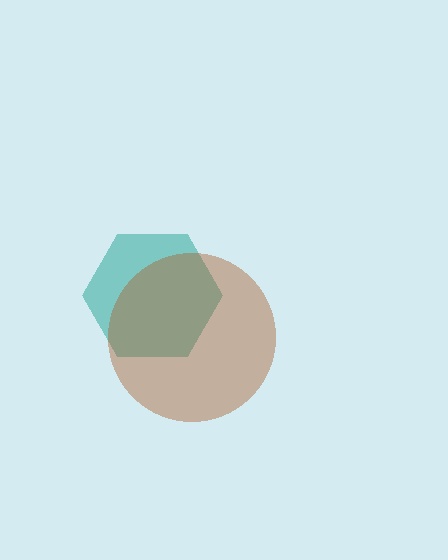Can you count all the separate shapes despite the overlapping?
Yes, there are 2 separate shapes.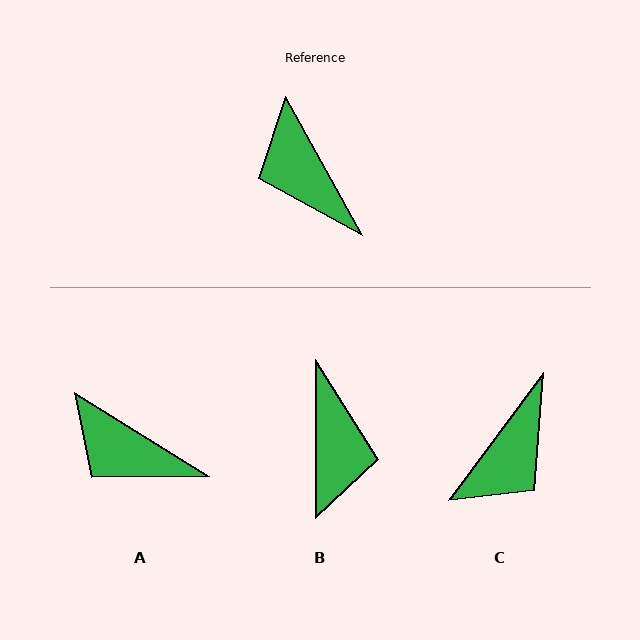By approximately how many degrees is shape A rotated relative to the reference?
Approximately 29 degrees counter-clockwise.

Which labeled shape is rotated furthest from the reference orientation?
B, about 151 degrees away.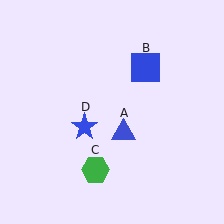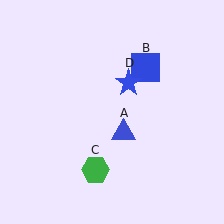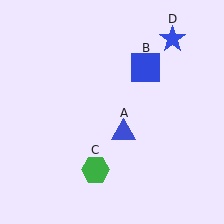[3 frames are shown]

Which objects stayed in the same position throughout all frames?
Blue triangle (object A) and blue square (object B) and green hexagon (object C) remained stationary.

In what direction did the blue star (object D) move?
The blue star (object D) moved up and to the right.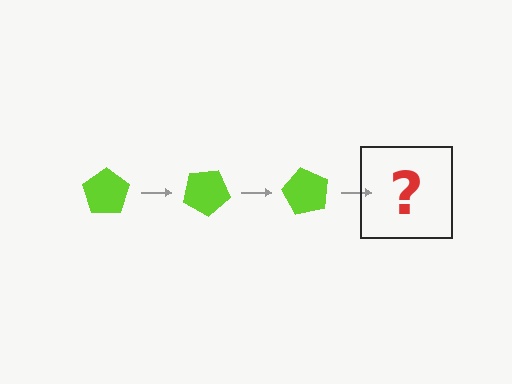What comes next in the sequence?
The next element should be a lime pentagon rotated 90 degrees.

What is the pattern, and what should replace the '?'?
The pattern is that the pentagon rotates 30 degrees each step. The '?' should be a lime pentagon rotated 90 degrees.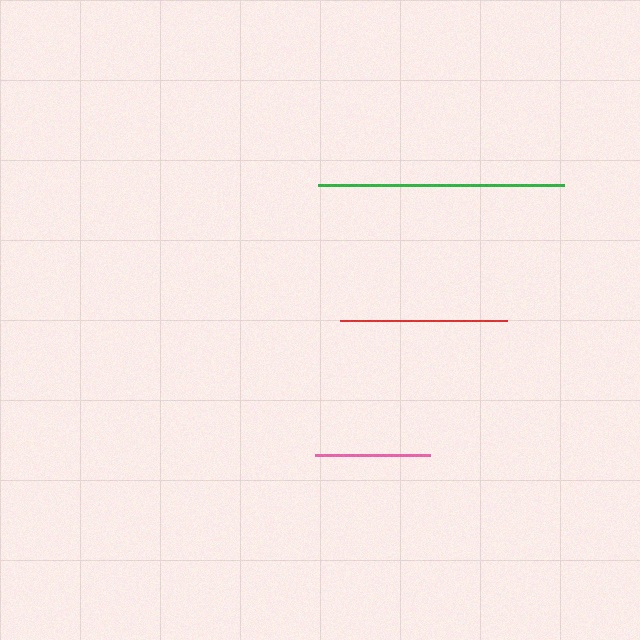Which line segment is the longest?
The green line is the longest at approximately 245 pixels.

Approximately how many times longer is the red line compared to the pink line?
The red line is approximately 1.5 times the length of the pink line.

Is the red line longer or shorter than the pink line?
The red line is longer than the pink line.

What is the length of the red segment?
The red segment is approximately 167 pixels long.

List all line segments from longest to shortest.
From longest to shortest: green, red, pink.